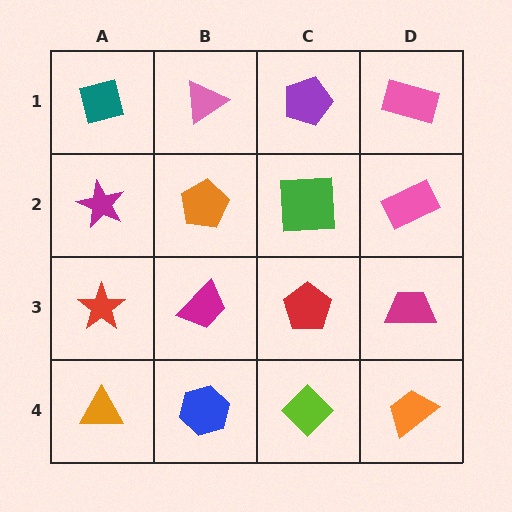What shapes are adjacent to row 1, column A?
A magenta star (row 2, column A), a pink triangle (row 1, column B).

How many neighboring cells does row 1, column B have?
3.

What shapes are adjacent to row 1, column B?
An orange pentagon (row 2, column B), a teal square (row 1, column A), a purple pentagon (row 1, column C).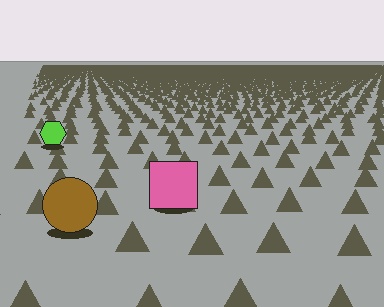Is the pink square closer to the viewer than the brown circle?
No. The brown circle is closer — you can tell from the texture gradient: the ground texture is coarser near it.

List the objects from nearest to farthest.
From nearest to farthest: the brown circle, the pink square, the lime hexagon.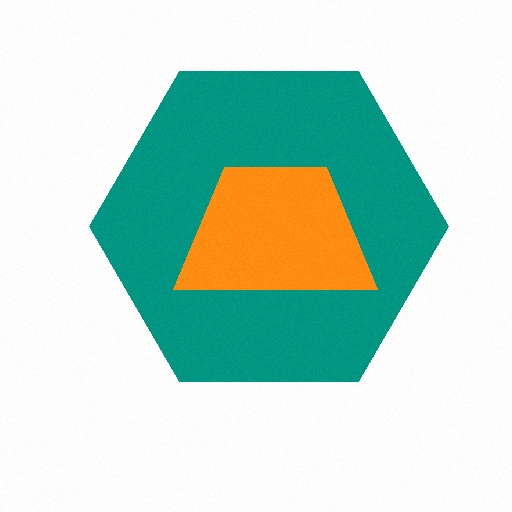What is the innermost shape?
The orange trapezoid.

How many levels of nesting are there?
2.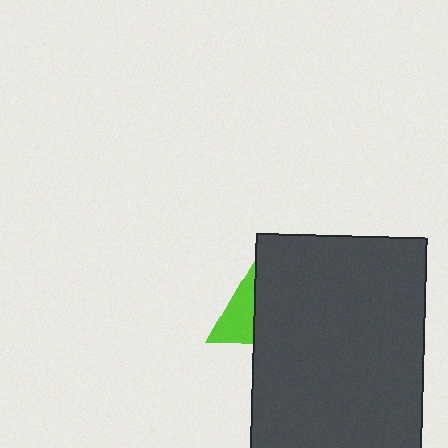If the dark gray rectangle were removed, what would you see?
You would see the complete lime triangle.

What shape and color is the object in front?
The object in front is a dark gray rectangle.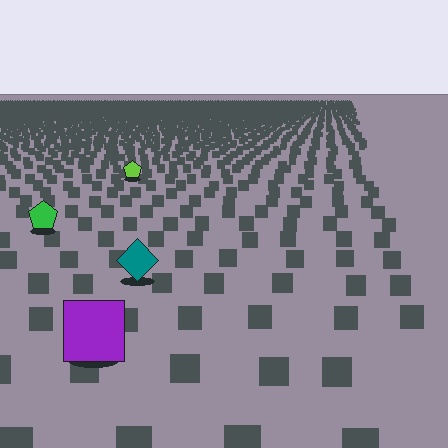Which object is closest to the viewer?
The purple square is closest. The texture marks near it are larger and more spread out.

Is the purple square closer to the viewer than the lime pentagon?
Yes. The purple square is closer — you can tell from the texture gradient: the ground texture is coarser near it.